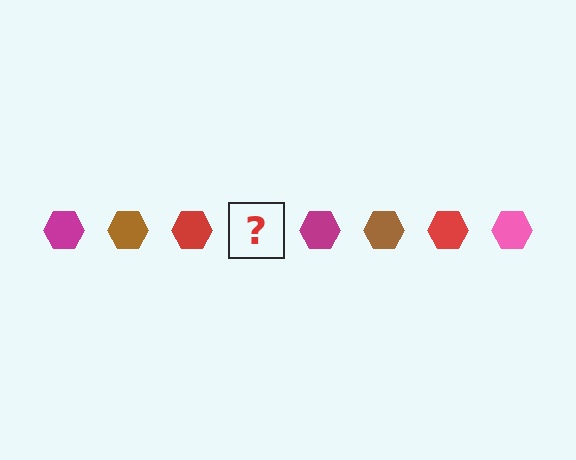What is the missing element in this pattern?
The missing element is a pink hexagon.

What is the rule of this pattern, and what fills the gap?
The rule is that the pattern cycles through magenta, brown, red, pink hexagons. The gap should be filled with a pink hexagon.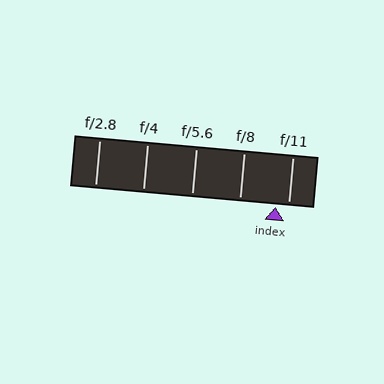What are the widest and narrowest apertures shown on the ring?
The widest aperture shown is f/2.8 and the narrowest is f/11.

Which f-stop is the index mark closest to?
The index mark is closest to f/11.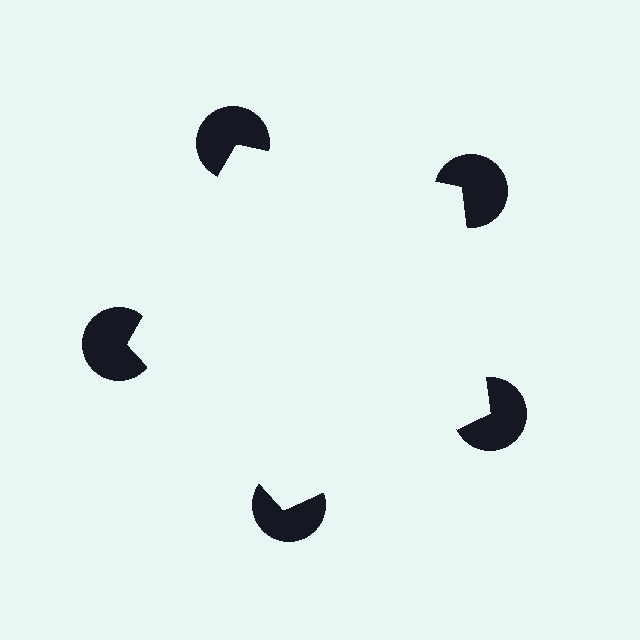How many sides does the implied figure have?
5 sides.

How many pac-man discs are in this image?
There are 5 — one at each vertex of the illusory pentagon.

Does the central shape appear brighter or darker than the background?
It typically appears slightly brighter than the background, even though no actual brightness change is drawn.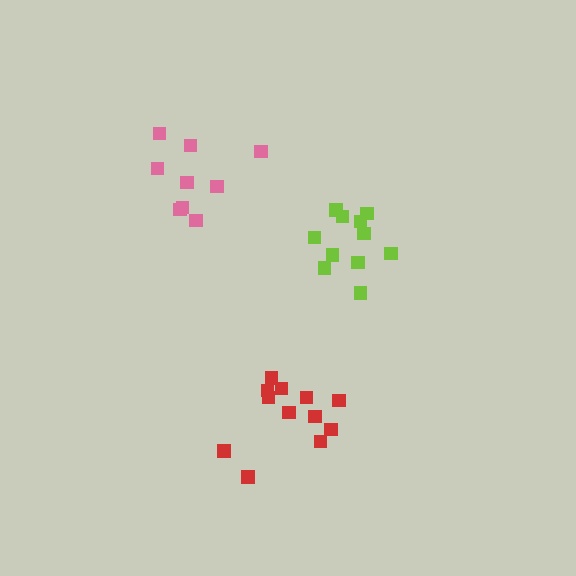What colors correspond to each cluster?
The clusters are colored: lime, pink, red.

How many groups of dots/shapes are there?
There are 3 groups.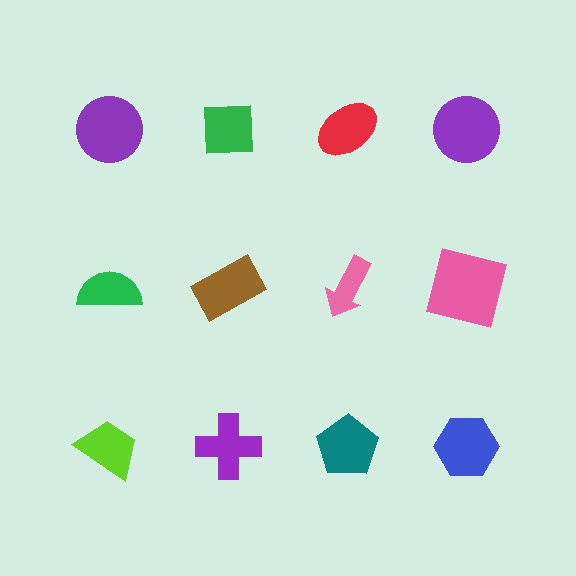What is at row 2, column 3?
A pink arrow.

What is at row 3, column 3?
A teal pentagon.